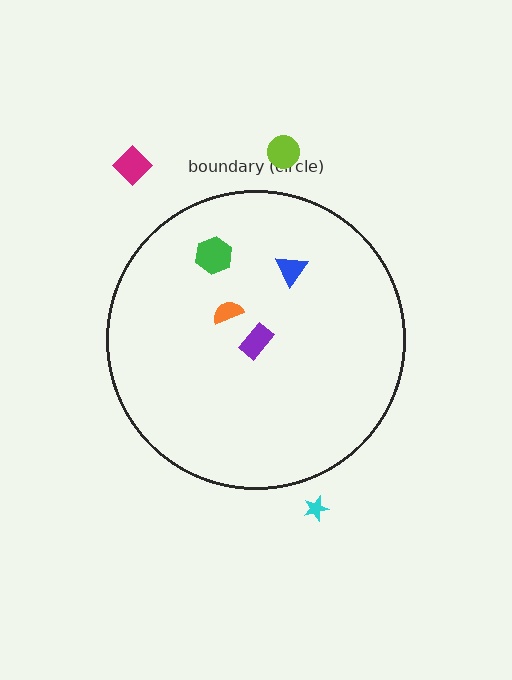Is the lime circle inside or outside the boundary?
Outside.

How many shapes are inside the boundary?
4 inside, 3 outside.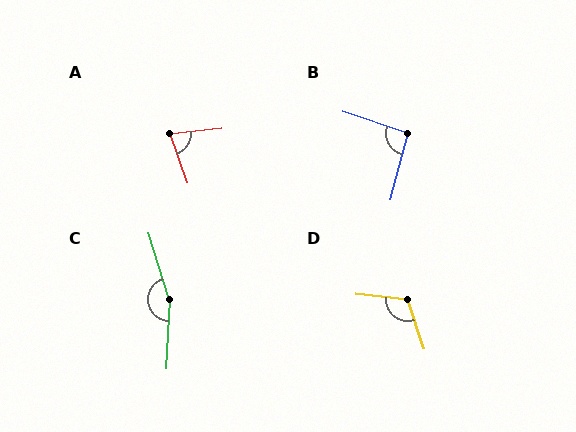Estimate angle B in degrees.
Approximately 93 degrees.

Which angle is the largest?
C, at approximately 160 degrees.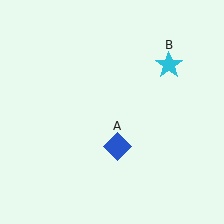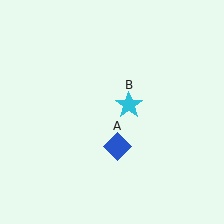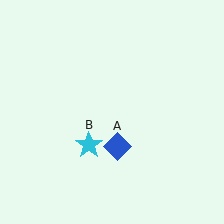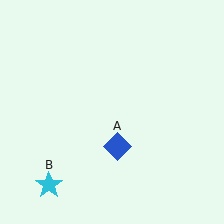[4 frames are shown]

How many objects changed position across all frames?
1 object changed position: cyan star (object B).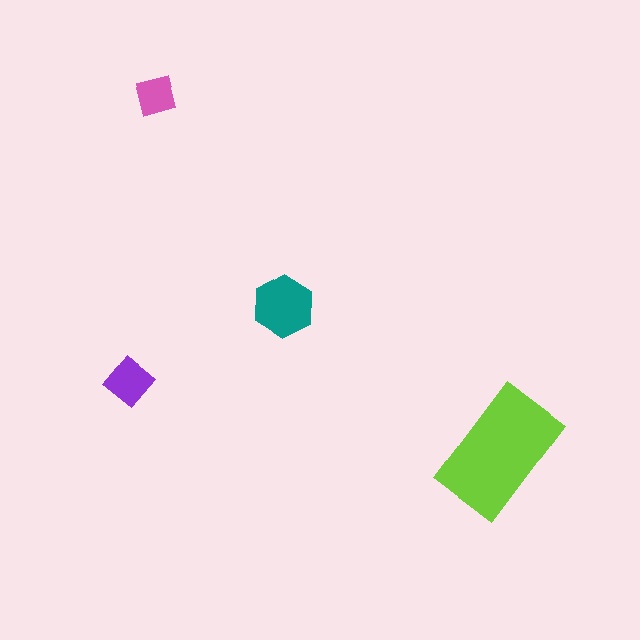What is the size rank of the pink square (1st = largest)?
4th.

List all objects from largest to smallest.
The lime rectangle, the teal hexagon, the purple diamond, the pink square.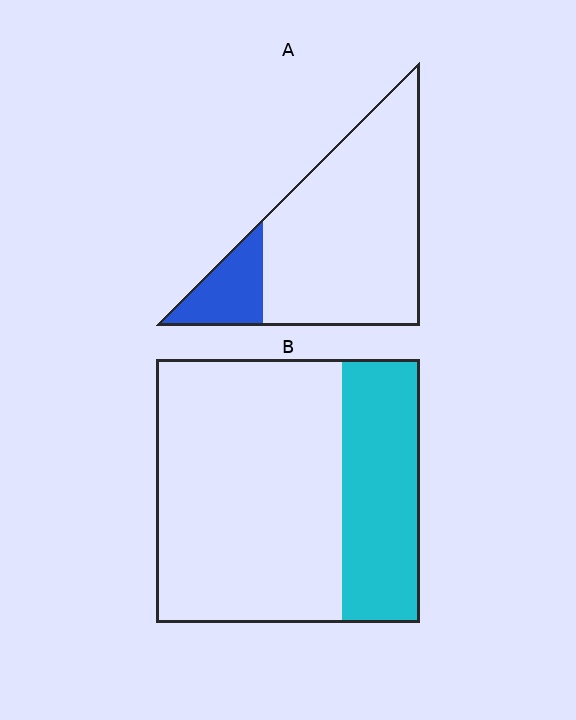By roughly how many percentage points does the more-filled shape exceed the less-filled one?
By roughly 15 percentage points (B over A).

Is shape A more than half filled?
No.